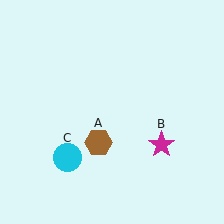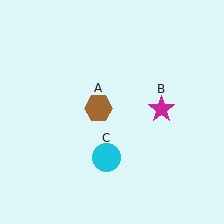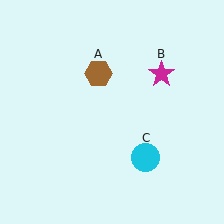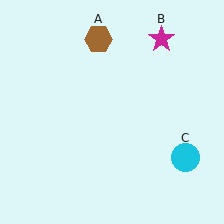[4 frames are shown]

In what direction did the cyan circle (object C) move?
The cyan circle (object C) moved right.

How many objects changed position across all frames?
3 objects changed position: brown hexagon (object A), magenta star (object B), cyan circle (object C).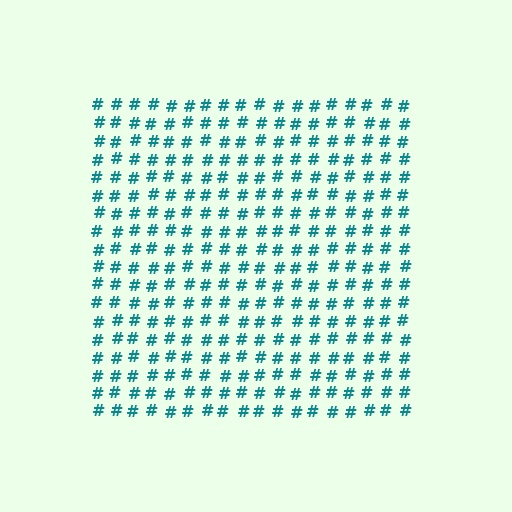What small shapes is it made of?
It is made of small hash symbols.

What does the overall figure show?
The overall figure shows a square.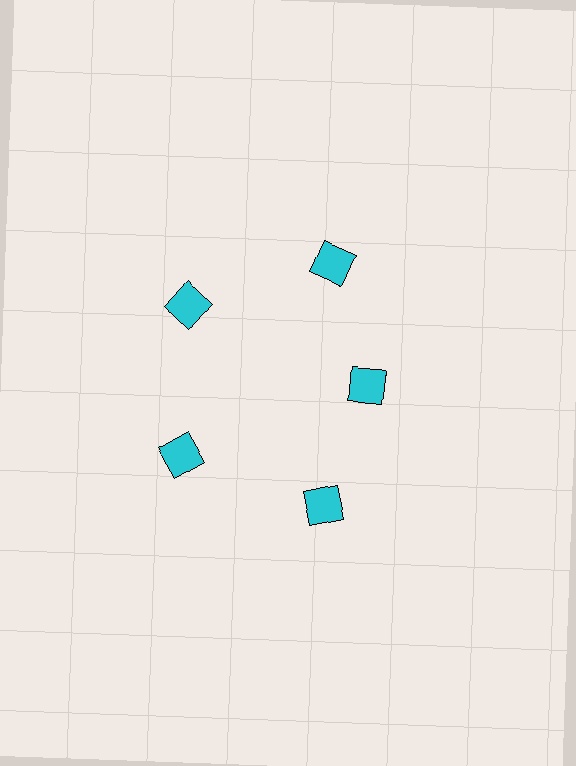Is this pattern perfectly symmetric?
No. The 5 cyan diamonds are arranged in a ring, but one element near the 3 o'clock position is pulled inward toward the center, breaking the 5-fold rotational symmetry.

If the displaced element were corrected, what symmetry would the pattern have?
It would have 5-fold rotational symmetry — the pattern would map onto itself every 72 degrees.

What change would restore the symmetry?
The symmetry would be restored by moving it outward, back onto the ring so that all 5 diamonds sit at equal angles and equal distance from the center.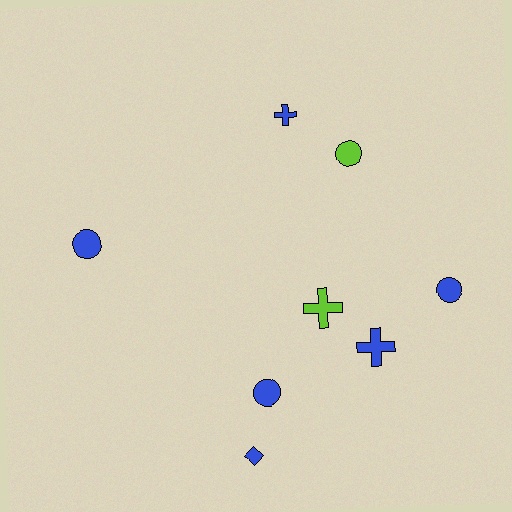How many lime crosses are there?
There is 1 lime cross.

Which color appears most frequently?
Blue, with 6 objects.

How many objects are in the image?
There are 8 objects.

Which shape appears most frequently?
Circle, with 4 objects.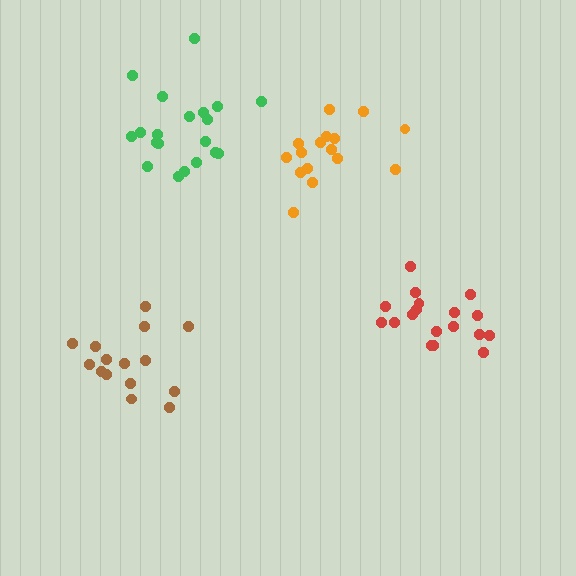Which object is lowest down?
The brown cluster is bottommost.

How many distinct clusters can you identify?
There are 4 distinct clusters.